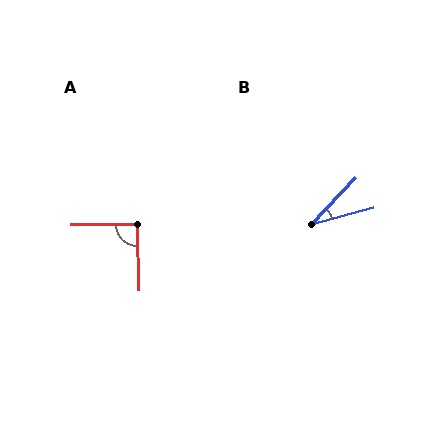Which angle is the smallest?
B, at approximately 32 degrees.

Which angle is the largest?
A, at approximately 91 degrees.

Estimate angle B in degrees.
Approximately 32 degrees.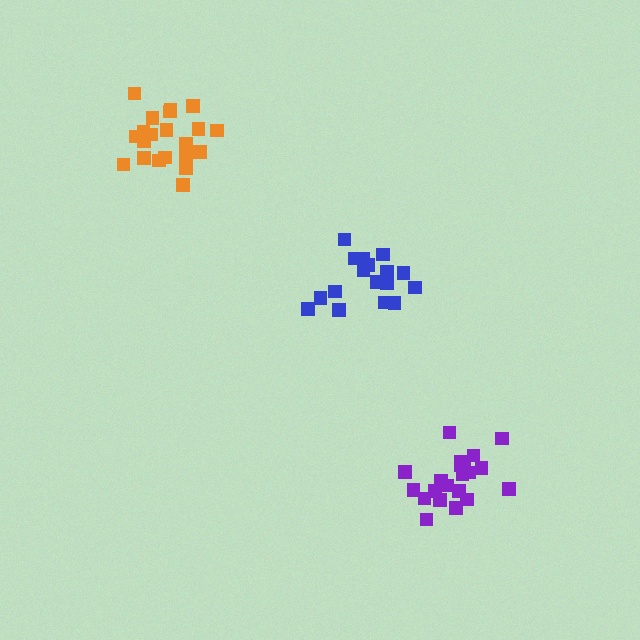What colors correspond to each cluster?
The clusters are colored: orange, blue, purple.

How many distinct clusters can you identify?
There are 3 distinct clusters.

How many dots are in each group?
Group 1: 21 dots, Group 2: 18 dots, Group 3: 21 dots (60 total).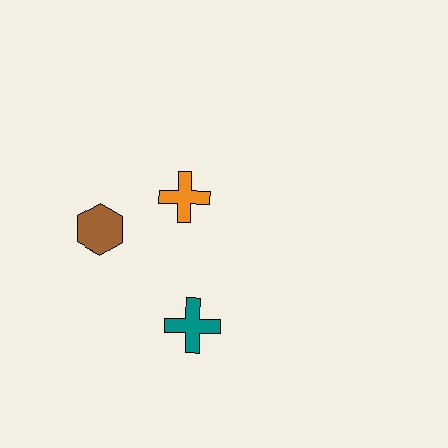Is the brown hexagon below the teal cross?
No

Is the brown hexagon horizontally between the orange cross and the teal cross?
No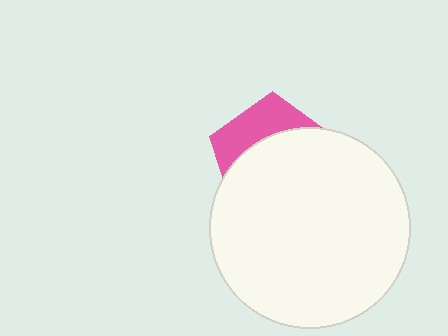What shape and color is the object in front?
The object in front is a white circle.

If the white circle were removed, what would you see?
You would see the complete pink pentagon.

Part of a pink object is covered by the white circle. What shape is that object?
It is a pentagon.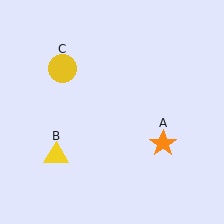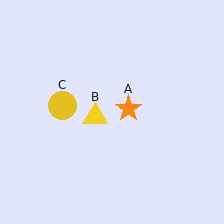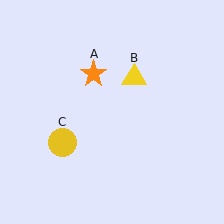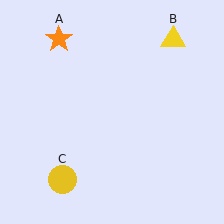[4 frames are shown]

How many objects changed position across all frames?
3 objects changed position: orange star (object A), yellow triangle (object B), yellow circle (object C).